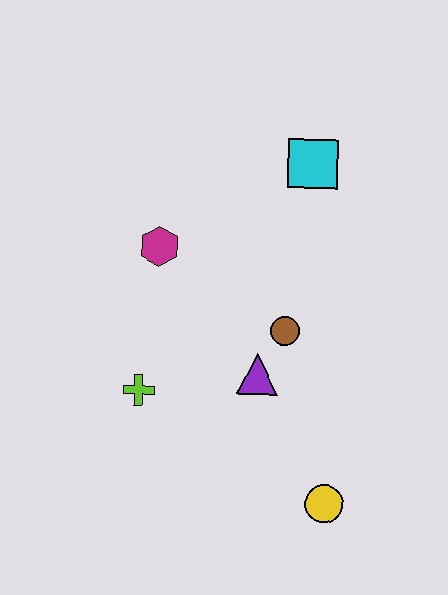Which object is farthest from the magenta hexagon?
The yellow circle is farthest from the magenta hexagon.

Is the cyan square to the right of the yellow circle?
No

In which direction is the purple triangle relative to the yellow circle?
The purple triangle is above the yellow circle.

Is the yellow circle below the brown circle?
Yes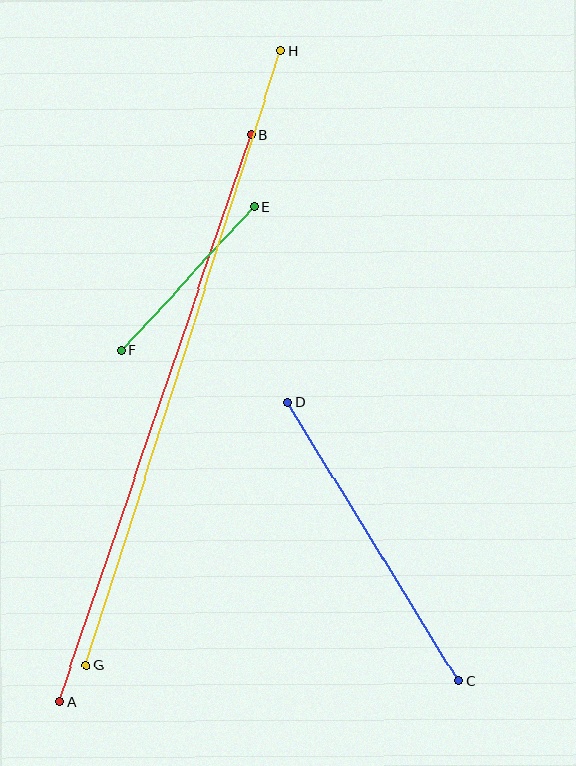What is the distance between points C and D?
The distance is approximately 327 pixels.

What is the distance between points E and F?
The distance is approximately 196 pixels.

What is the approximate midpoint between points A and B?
The midpoint is at approximately (155, 418) pixels.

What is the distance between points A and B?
The distance is approximately 599 pixels.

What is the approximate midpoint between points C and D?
The midpoint is at approximately (373, 541) pixels.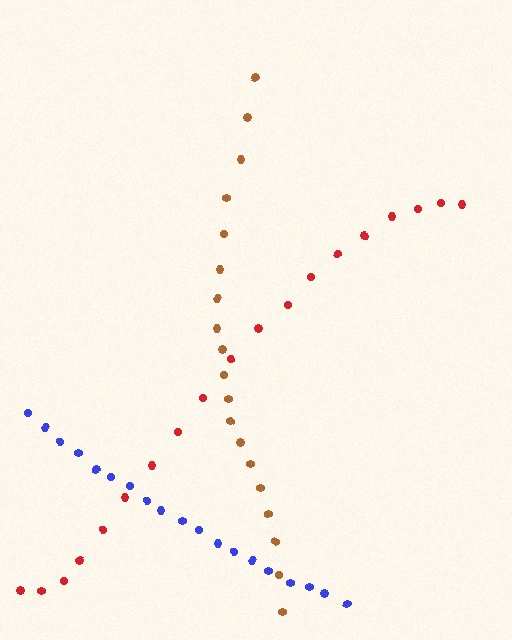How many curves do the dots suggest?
There are 3 distinct paths.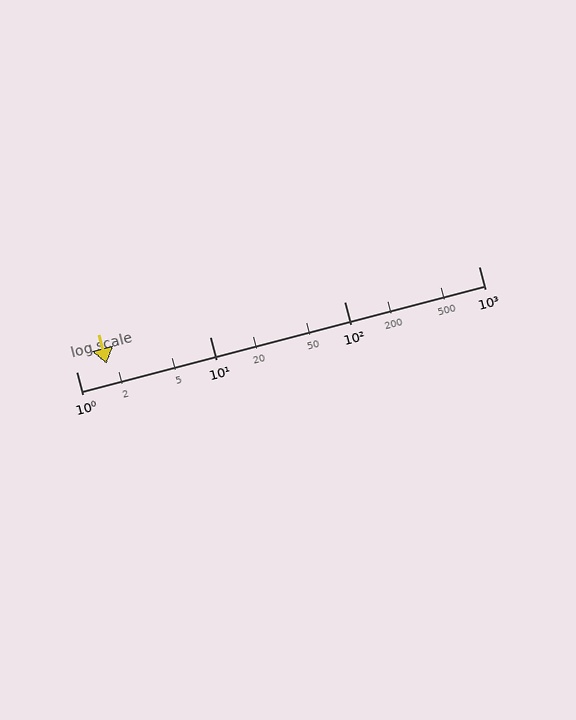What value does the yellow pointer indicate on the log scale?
The pointer indicates approximately 1.7.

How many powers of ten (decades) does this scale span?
The scale spans 3 decades, from 1 to 1000.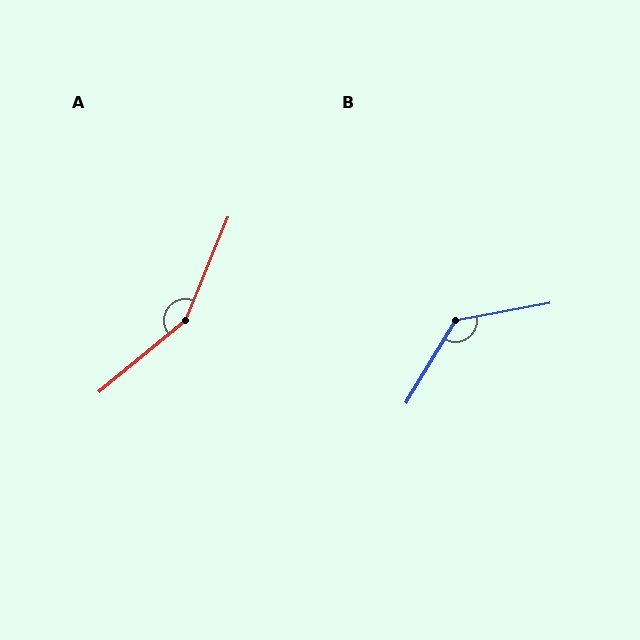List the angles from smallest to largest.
B (132°), A (152°).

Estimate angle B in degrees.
Approximately 132 degrees.